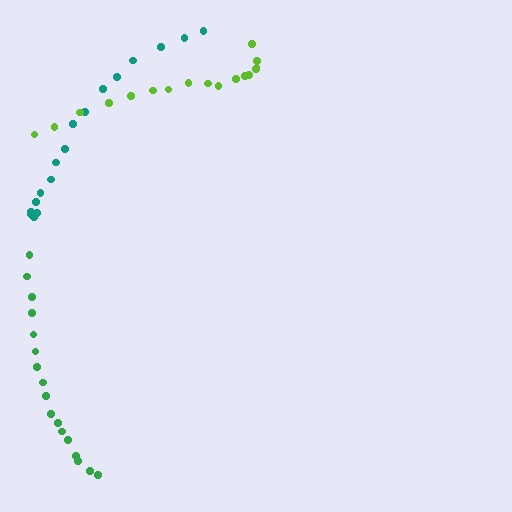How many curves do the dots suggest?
There are 3 distinct paths.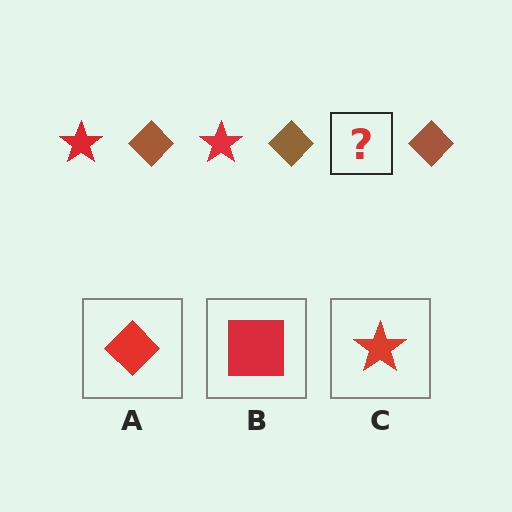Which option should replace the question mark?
Option C.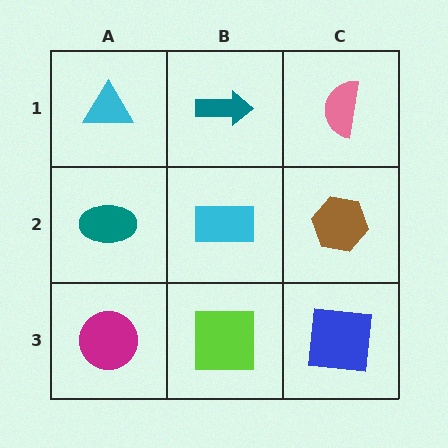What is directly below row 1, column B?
A cyan rectangle.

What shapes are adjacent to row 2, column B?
A teal arrow (row 1, column B), a lime square (row 3, column B), a teal ellipse (row 2, column A), a brown hexagon (row 2, column C).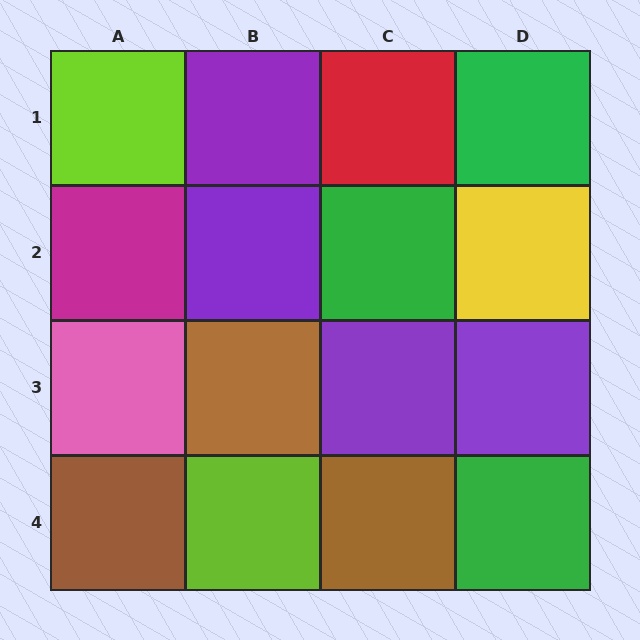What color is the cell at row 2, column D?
Yellow.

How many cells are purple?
4 cells are purple.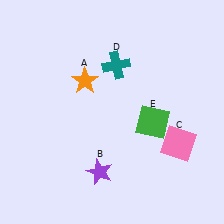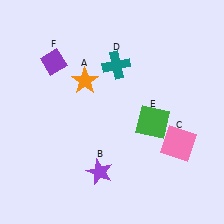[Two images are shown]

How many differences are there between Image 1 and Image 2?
There is 1 difference between the two images.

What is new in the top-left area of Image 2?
A purple diamond (F) was added in the top-left area of Image 2.